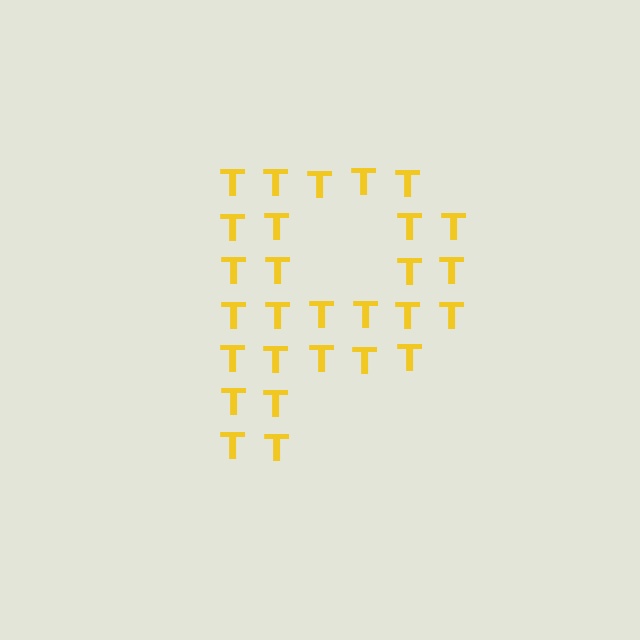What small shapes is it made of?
It is made of small letter T's.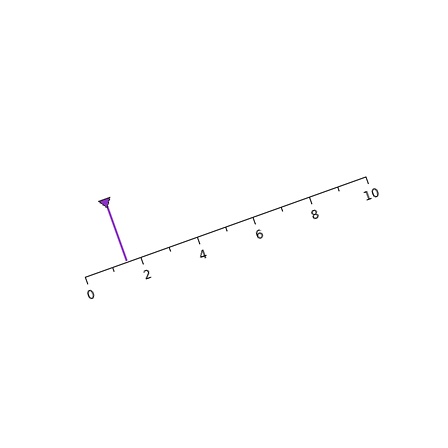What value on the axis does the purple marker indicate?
The marker indicates approximately 1.5.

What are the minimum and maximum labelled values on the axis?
The axis runs from 0 to 10.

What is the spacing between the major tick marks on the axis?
The major ticks are spaced 2 apart.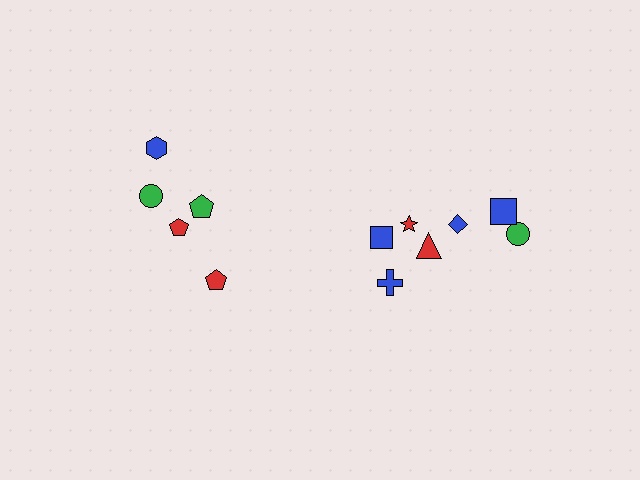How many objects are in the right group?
There are 7 objects.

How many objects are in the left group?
There are 5 objects.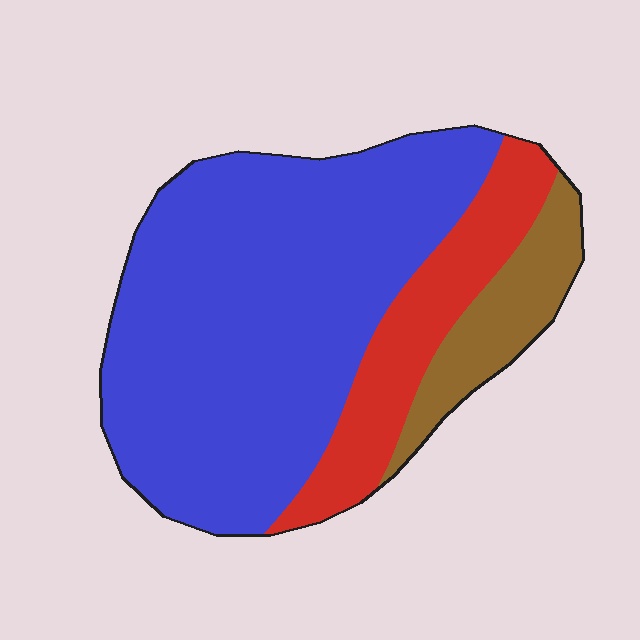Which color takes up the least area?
Brown, at roughly 10%.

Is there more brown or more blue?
Blue.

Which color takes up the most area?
Blue, at roughly 70%.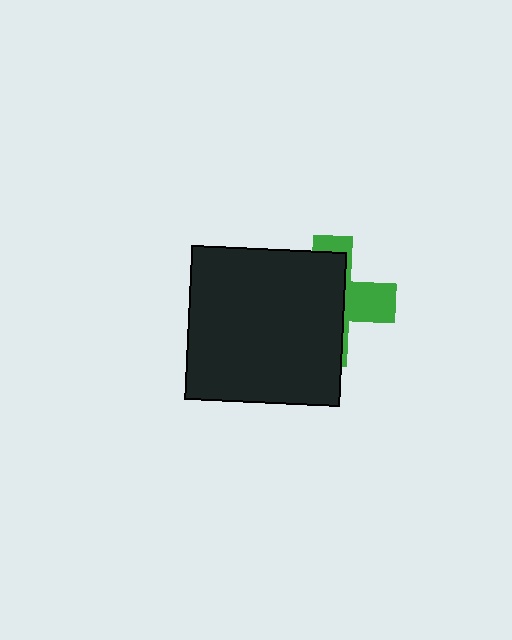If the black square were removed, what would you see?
You would see the complete green cross.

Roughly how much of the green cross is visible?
A small part of it is visible (roughly 35%).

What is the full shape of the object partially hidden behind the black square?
The partially hidden object is a green cross.